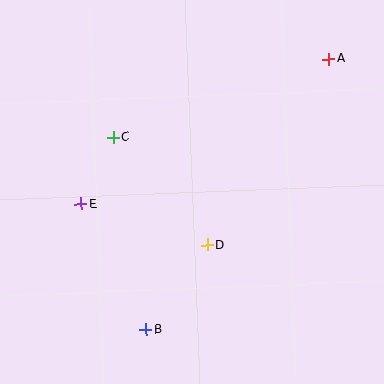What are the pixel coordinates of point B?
Point B is at (146, 330).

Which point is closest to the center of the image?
Point D at (208, 245) is closest to the center.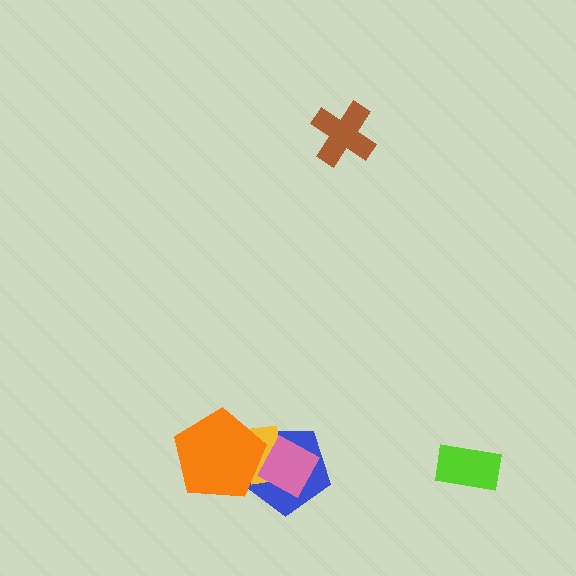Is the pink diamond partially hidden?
Yes, it is partially covered by another shape.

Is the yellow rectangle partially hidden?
Yes, it is partially covered by another shape.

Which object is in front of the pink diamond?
The orange pentagon is in front of the pink diamond.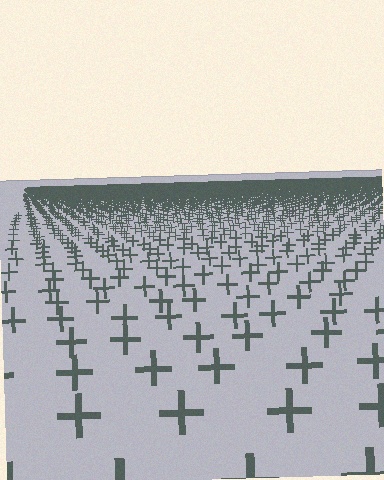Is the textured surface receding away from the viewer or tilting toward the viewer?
The surface is receding away from the viewer. Texture elements get smaller and denser toward the top.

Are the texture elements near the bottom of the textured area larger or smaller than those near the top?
Larger. Near the bottom, elements are closer to the viewer and appear at a bigger on-screen size.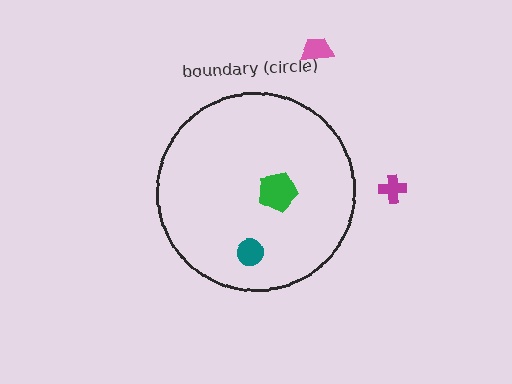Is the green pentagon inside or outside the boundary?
Inside.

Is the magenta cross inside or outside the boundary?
Outside.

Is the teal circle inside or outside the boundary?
Inside.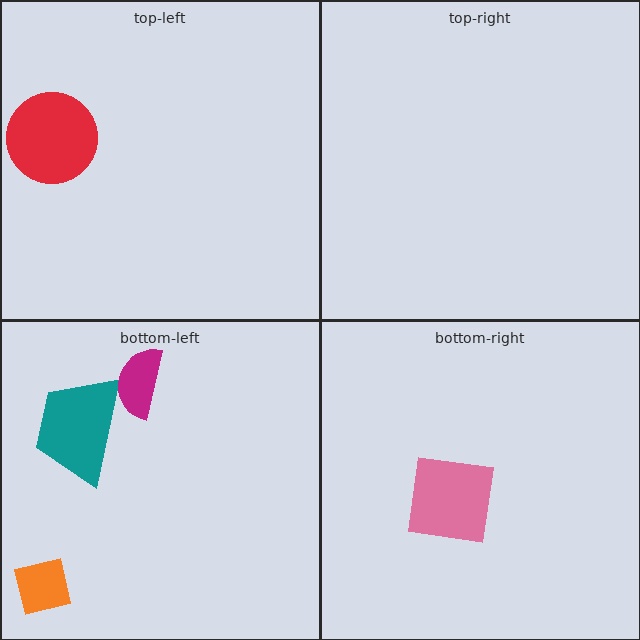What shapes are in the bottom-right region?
The pink square.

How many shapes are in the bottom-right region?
1.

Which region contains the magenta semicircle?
The bottom-left region.